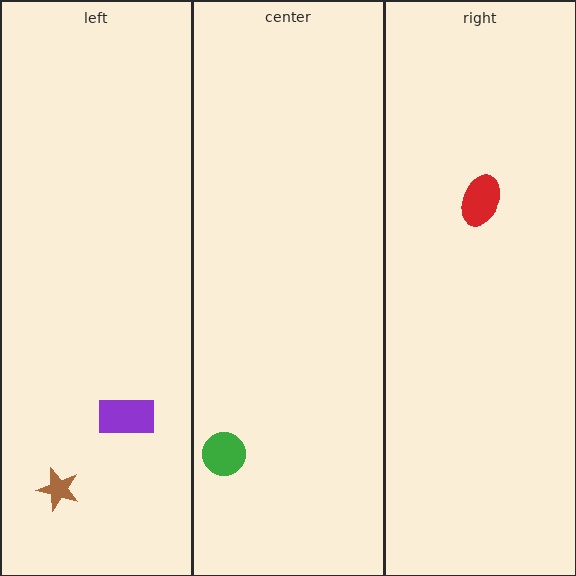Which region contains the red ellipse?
The right region.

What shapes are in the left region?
The brown star, the purple rectangle.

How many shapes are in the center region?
1.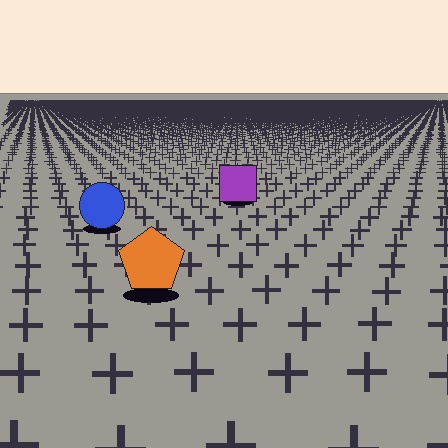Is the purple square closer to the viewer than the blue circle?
No. The blue circle is closer — you can tell from the texture gradient: the ground texture is coarser near it.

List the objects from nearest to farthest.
From nearest to farthest: the orange pentagon, the blue circle, the purple square.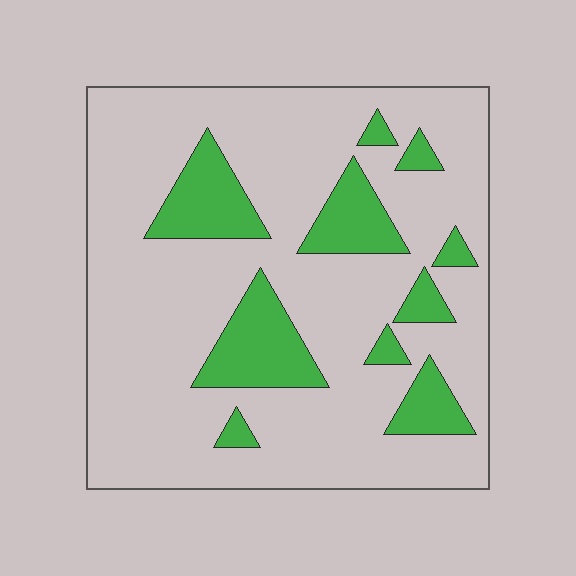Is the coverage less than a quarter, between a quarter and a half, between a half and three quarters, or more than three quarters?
Less than a quarter.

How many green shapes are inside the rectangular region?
10.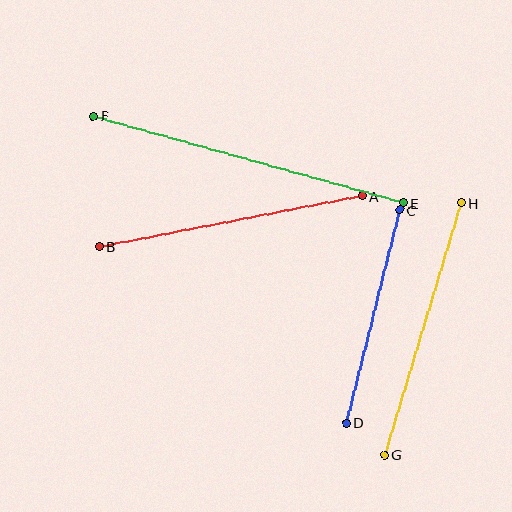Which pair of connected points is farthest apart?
Points E and F are farthest apart.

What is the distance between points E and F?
The distance is approximately 322 pixels.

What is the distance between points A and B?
The distance is approximately 268 pixels.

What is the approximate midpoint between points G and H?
The midpoint is at approximately (423, 329) pixels.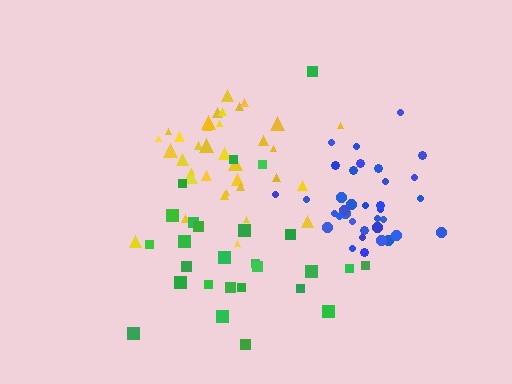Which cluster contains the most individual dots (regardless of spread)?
Blue (35).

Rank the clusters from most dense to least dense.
blue, yellow, green.